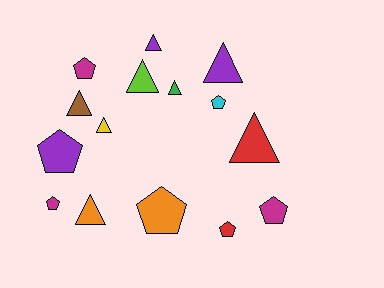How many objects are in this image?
There are 15 objects.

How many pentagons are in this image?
There are 7 pentagons.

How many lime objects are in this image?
There is 1 lime object.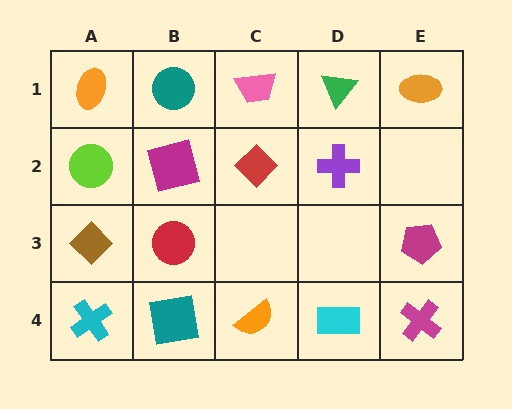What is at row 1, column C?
A pink trapezoid.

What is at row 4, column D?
A cyan rectangle.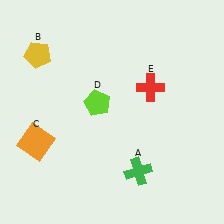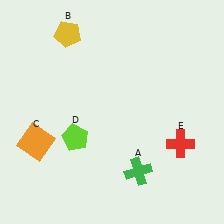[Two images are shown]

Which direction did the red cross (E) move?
The red cross (E) moved down.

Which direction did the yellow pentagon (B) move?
The yellow pentagon (B) moved right.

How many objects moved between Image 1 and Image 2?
3 objects moved between the two images.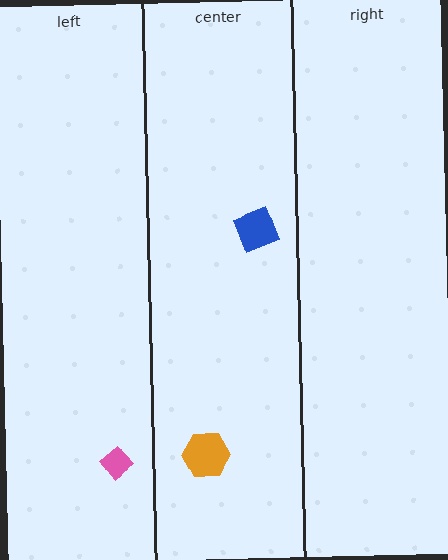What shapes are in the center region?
The blue square, the orange hexagon.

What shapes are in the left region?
The pink diamond.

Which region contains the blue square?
The center region.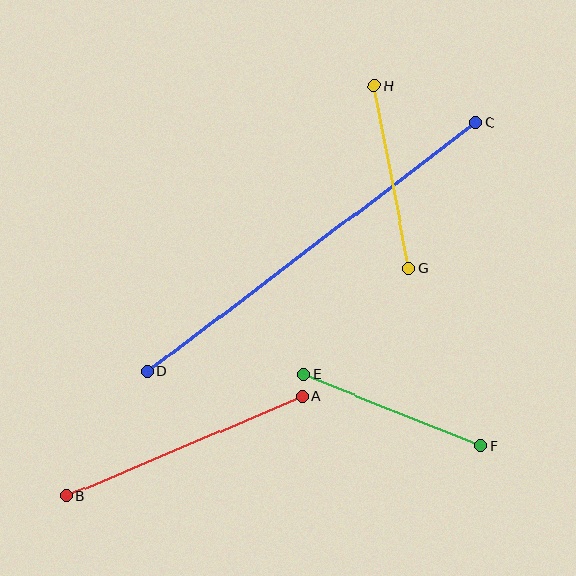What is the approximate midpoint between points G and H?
The midpoint is at approximately (392, 177) pixels.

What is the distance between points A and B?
The distance is approximately 256 pixels.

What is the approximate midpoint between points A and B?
The midpoint is at approximately (185, 446) pixels.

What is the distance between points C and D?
The distance is approximately 412 pixels.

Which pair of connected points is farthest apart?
Points C and D are farthest apart.